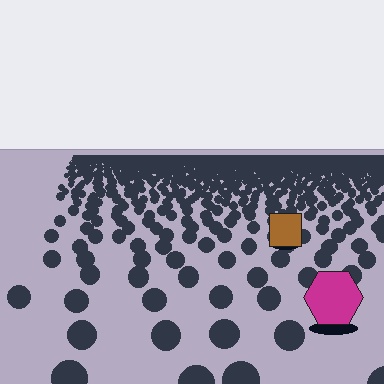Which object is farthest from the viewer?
The brown square is farthest from the viewer. It appears smaller and the ground texture around it is denser.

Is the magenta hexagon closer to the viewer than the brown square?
Yes. The magenta hexagon is closer — you can tell from the texture gradient: the ground texture is coarser near it.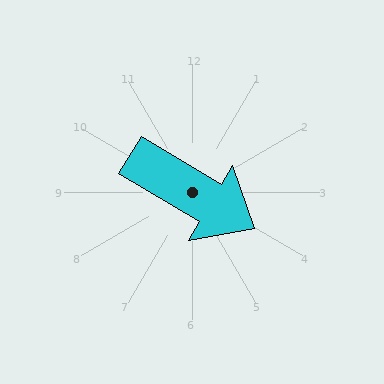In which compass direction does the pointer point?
Southeast.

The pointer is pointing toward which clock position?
Roughly 4 o'clock.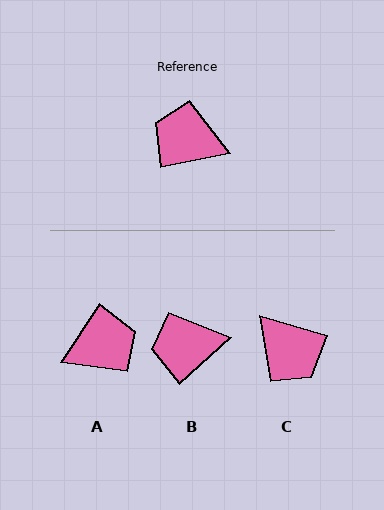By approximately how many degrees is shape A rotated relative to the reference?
Approximately 135 degrees clockwise.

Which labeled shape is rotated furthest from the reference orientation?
C, about 153 degrees away.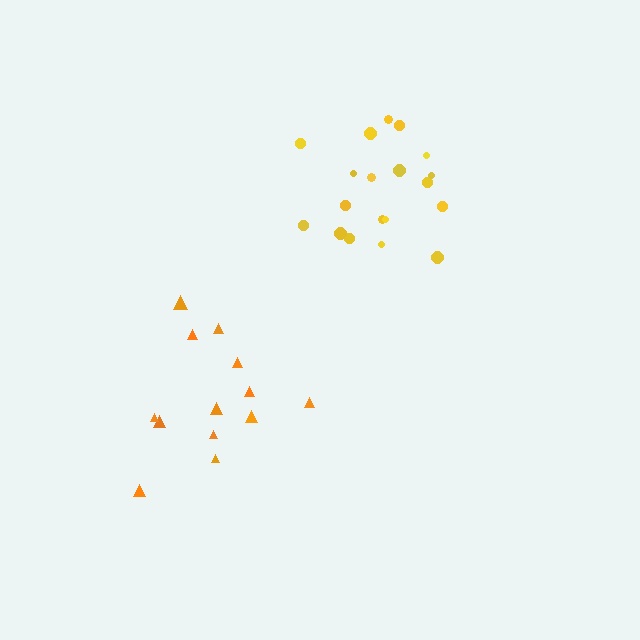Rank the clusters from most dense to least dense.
yellow, orange.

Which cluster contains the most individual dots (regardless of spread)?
Yellow (19).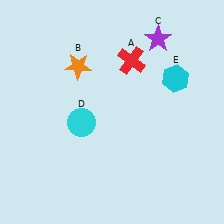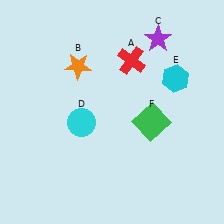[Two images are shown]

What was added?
A green square (F) was added in Image 2.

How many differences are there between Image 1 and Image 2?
There is 1 difference between the two images.